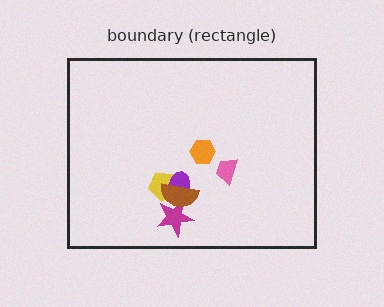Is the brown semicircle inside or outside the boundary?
Inside.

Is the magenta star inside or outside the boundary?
Inside.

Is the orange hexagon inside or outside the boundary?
Inside.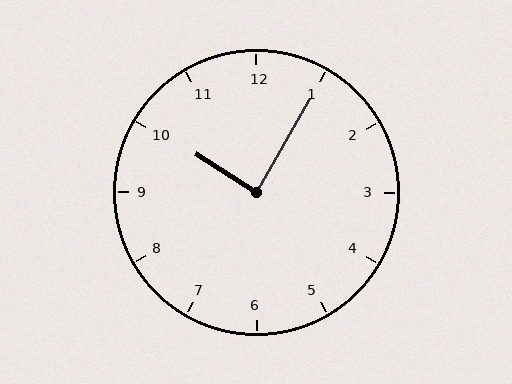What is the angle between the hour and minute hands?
Approximately 88 degrees.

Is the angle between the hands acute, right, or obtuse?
It is right.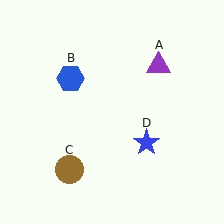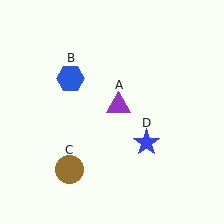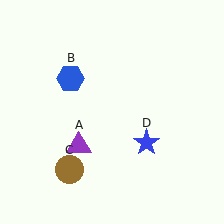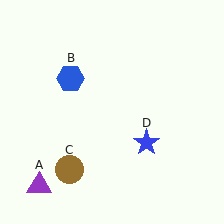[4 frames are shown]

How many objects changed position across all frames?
1 object changed position: purple triangle (object A).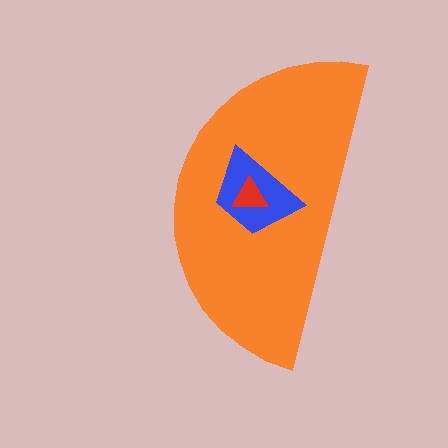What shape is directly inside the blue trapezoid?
The red triangle.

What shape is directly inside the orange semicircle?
The blue trapezoid.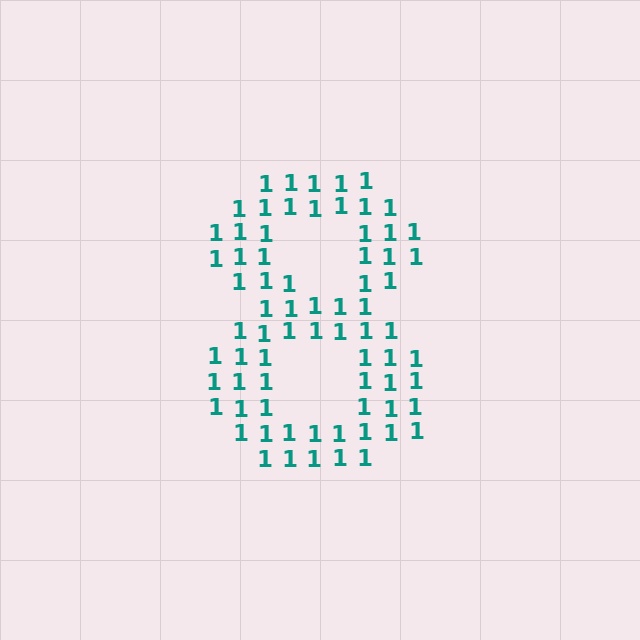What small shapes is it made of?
It is made of small digit 1's.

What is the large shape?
The large shape is the digit 8.